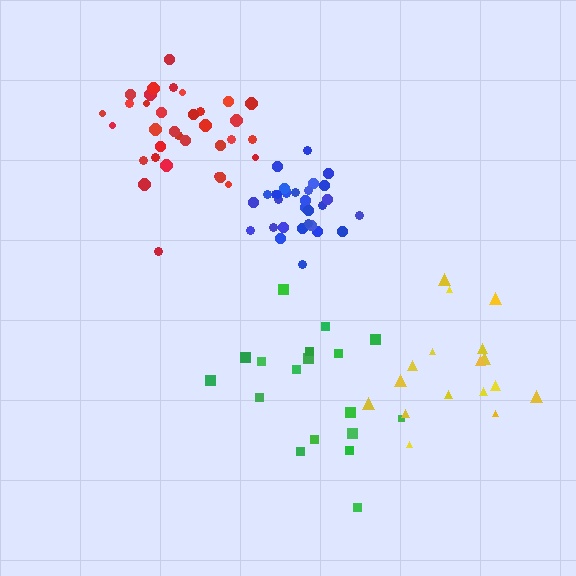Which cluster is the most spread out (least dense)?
Green.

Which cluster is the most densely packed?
Blue.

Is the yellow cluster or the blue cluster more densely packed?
Blue.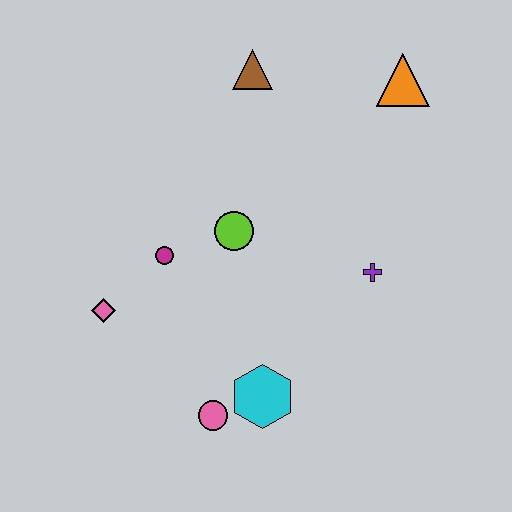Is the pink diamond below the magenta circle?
Yes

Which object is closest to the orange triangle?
The brown triangle is closest to the orange triangle.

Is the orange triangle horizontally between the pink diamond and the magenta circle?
No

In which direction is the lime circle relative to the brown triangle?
The lime circle is below the brown triangle.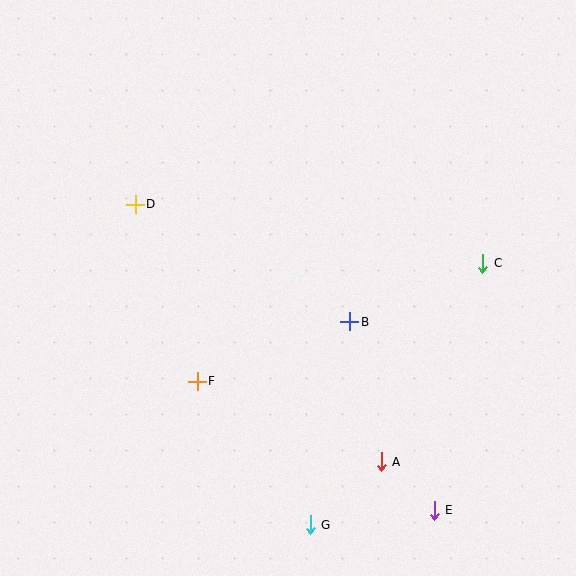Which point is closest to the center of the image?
Point B at (350, 322) is closest to the center.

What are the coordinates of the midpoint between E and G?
The midpoint between E and G is at (372, 517).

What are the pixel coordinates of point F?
Point F is at (197, 381).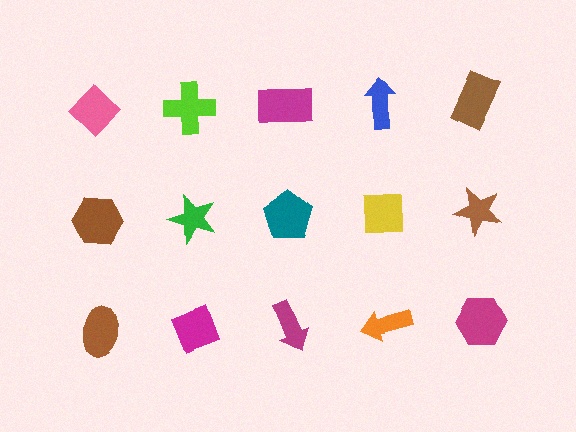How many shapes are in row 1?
5 shapes.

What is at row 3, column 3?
A magenta arrow.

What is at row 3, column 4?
An orange arrow.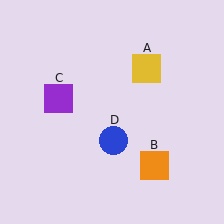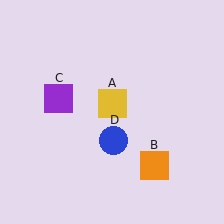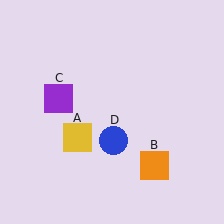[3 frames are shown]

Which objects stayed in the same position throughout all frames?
Orange square (object B) and purple square (object C) and blue circle (object D) remained stationary.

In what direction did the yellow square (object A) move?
The yellow square (object A) moved down and to the left.